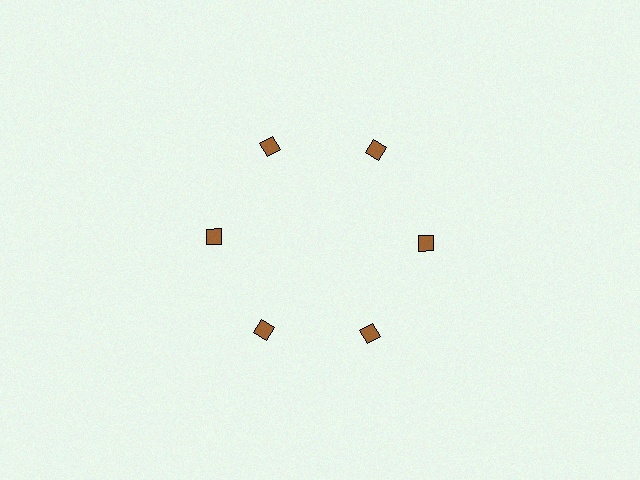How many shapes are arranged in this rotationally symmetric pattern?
There are 6 shapes, arranged in 6 groups of 1.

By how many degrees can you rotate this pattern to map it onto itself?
The pattern maps onto itself every 60 degrees of rotation.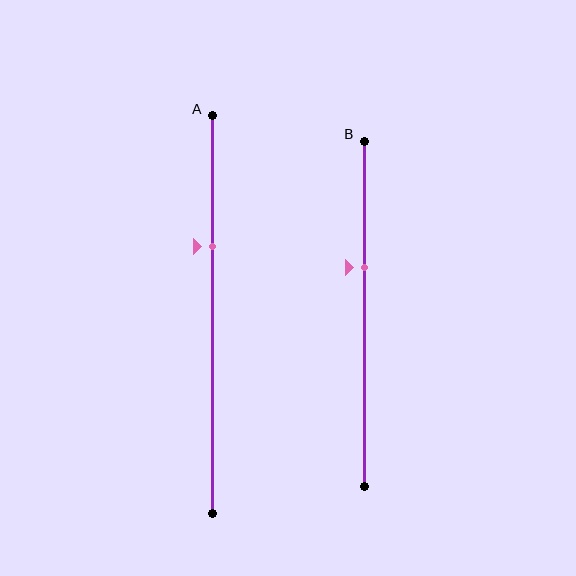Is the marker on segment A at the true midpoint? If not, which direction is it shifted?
No, the marker on segment A is shifted upward by about 17% of the segment length.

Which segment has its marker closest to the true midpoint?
Segment B has its marker closest to the true midpoint.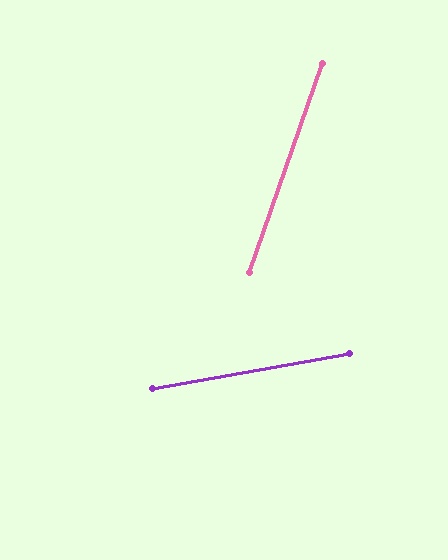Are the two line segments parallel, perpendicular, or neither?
Neither parallel nor perpendicular — they differ by about 61°.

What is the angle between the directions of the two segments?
Approximately 61 degrees.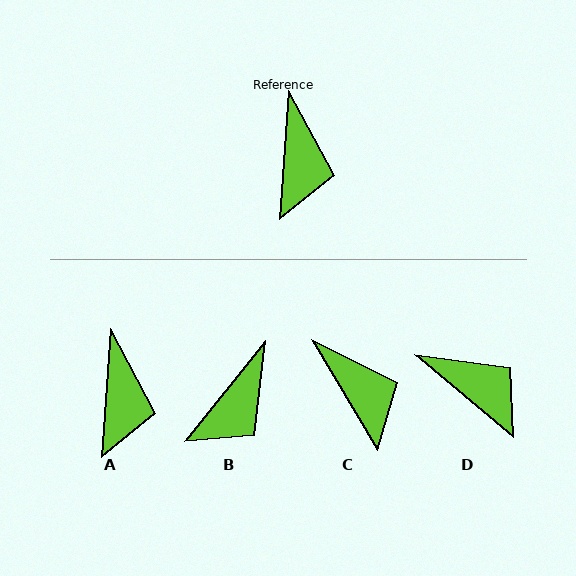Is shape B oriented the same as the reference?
No, it is off by about 35 degrees.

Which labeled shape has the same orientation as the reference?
A.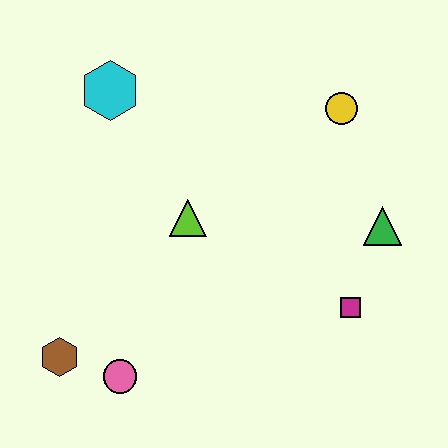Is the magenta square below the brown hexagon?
No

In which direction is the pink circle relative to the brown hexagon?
The pink circle is to the right of the brown hexagon.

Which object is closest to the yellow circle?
The green triangle is closest to the yellow circle.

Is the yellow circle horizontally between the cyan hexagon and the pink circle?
No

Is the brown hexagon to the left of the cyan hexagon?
Yes